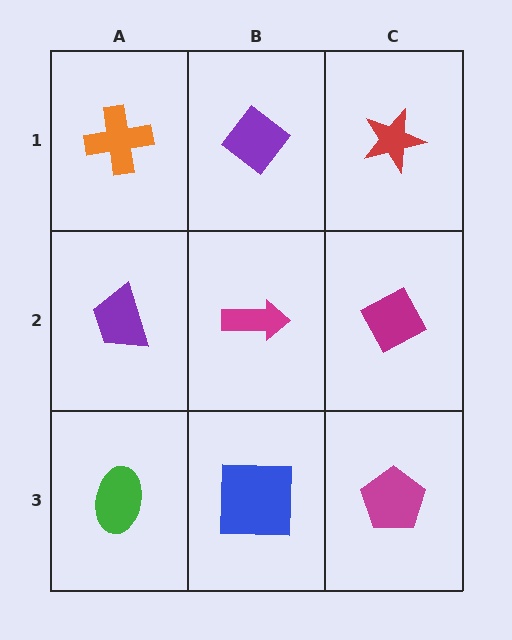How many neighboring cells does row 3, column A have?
2.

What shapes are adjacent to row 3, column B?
A magenta arrow (row 2, column B), a green ellipse (row 3, column A), a magenta pentagon (row 3, column C).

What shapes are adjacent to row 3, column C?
A magenta diamond (row 2, column C), a blue square (row 3, column B).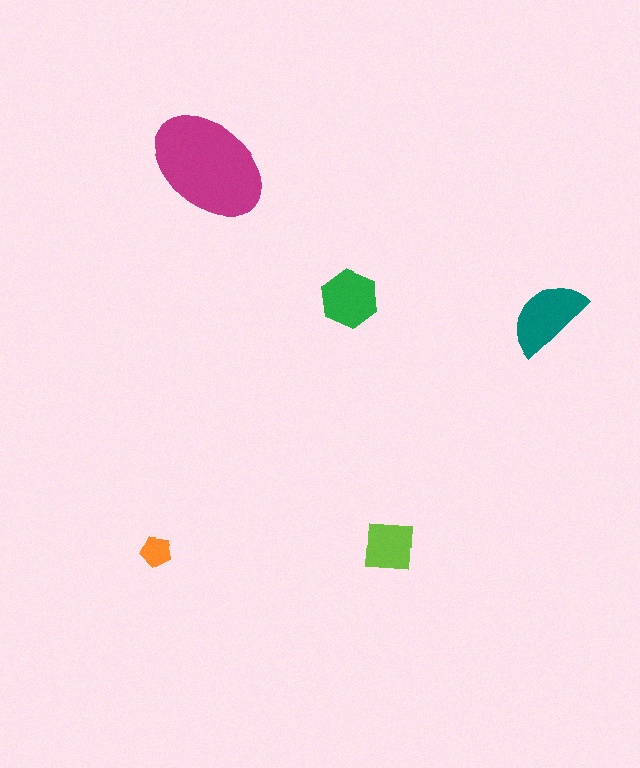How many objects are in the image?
There are 5 objects in the image.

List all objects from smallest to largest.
The orange pentagon, the lime square, the green hexagon, the teal semicircle, the magenta ellipse.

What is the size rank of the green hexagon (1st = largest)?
3rd.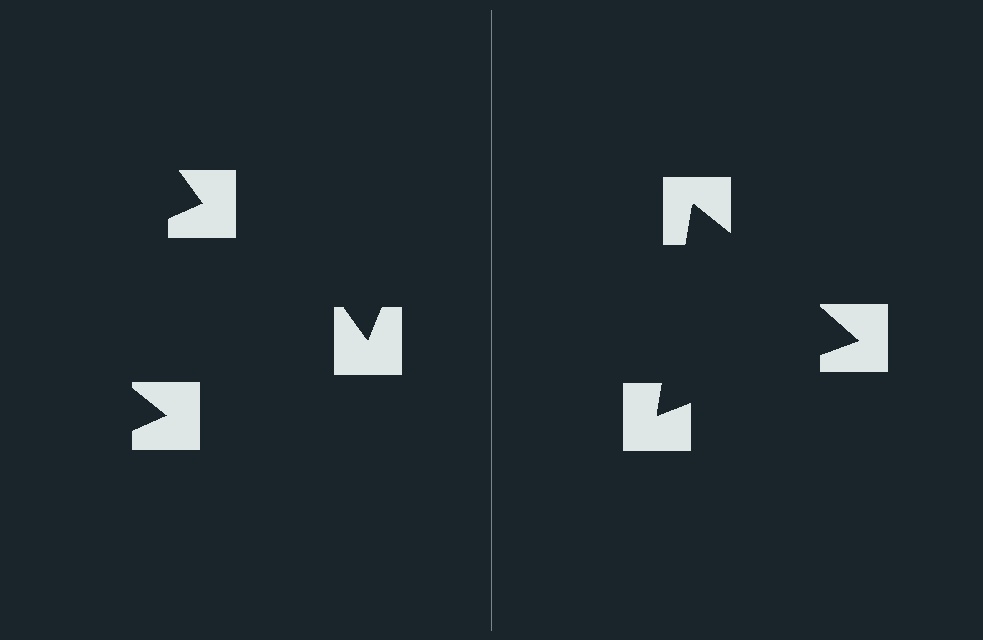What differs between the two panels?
The notched squares are positioned identically on both sides; only the wedge orientations differ. On the right they align to a triangle; on the left they are misaligned.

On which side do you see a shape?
An illusory triangle appears on the right side. On the left side the wedge cuts are rotated, so no coherent shape forms.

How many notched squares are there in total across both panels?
6 — 3 on each side.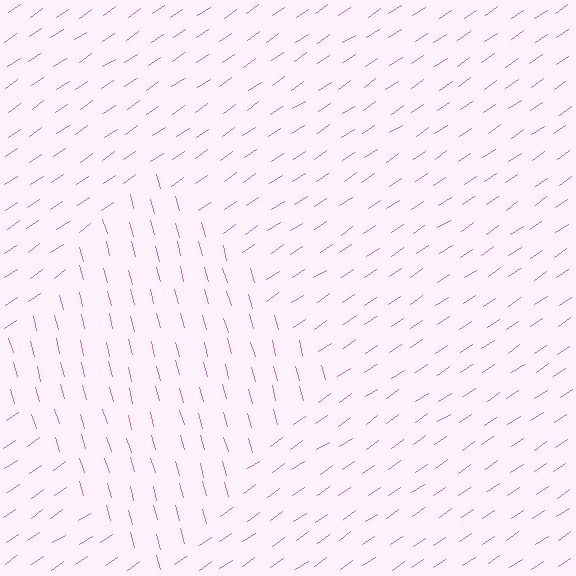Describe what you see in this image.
The image is filled with small pink line segments. A diamond region in the image has lines oriented differently from the surrounding lines, creating a visible texture boundary.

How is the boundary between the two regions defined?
The boundary is defined purely by a change in line orientation (approximately 71 degrees difference). All lines are the same color and thickness.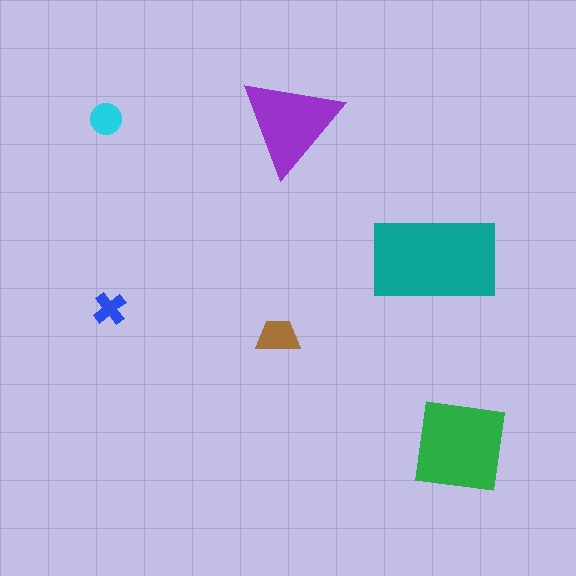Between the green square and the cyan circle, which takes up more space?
The green square.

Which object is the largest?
The teal rectangle.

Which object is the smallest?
The blue cross.